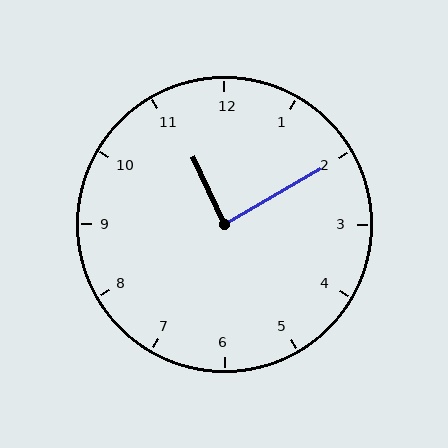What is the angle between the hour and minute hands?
Approximately 85 degrees.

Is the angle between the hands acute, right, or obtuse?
It is right.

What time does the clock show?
11:10.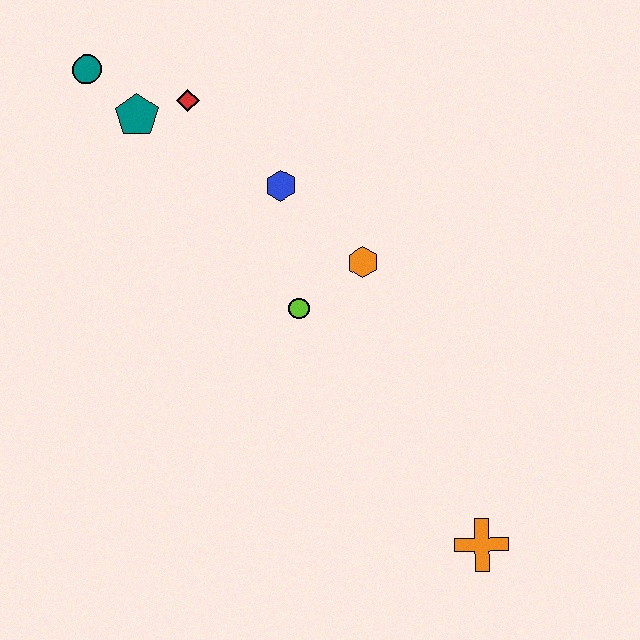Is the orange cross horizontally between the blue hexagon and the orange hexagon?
No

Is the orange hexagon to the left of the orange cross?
Yes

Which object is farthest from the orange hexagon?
The teal circle is farthest from the orange hexagon.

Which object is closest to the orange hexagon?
The lime circle is closest to the orange hexagon.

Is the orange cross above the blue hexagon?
No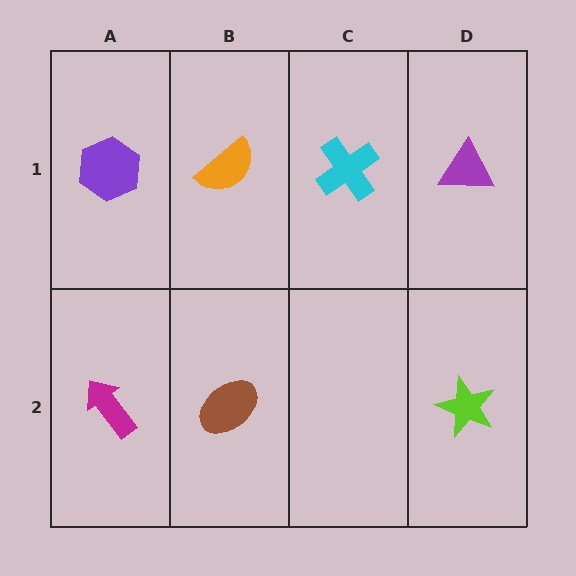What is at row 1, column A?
A purple hexagon.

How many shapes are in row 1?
4 shapes.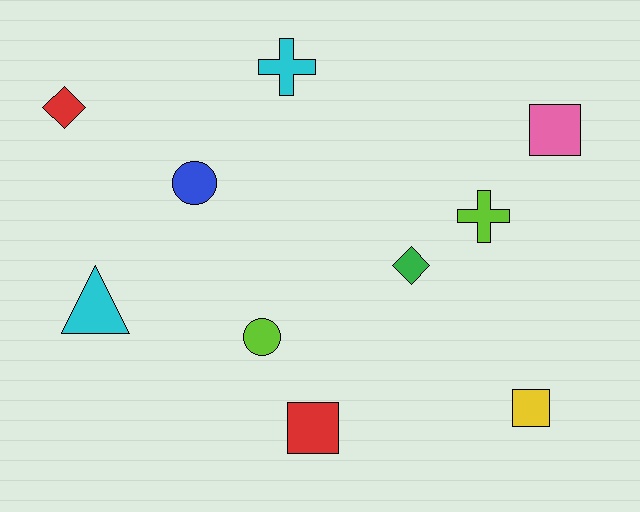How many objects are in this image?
There are 10 objects.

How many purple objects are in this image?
There are no purple objects.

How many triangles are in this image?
There is 1 triangle.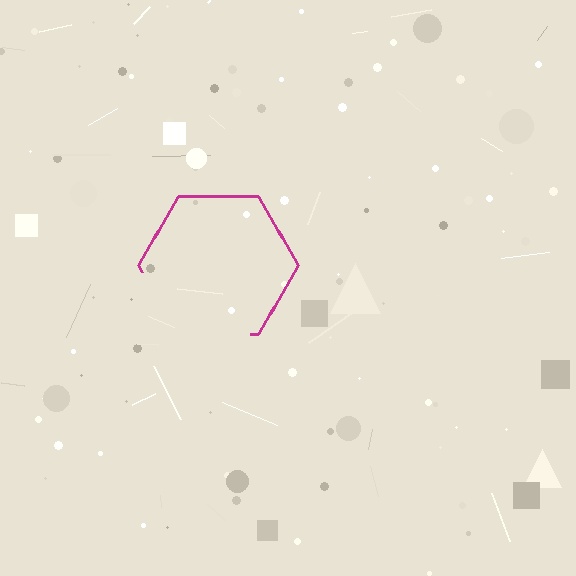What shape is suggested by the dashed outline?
The dashed outline suggests a hexagon.